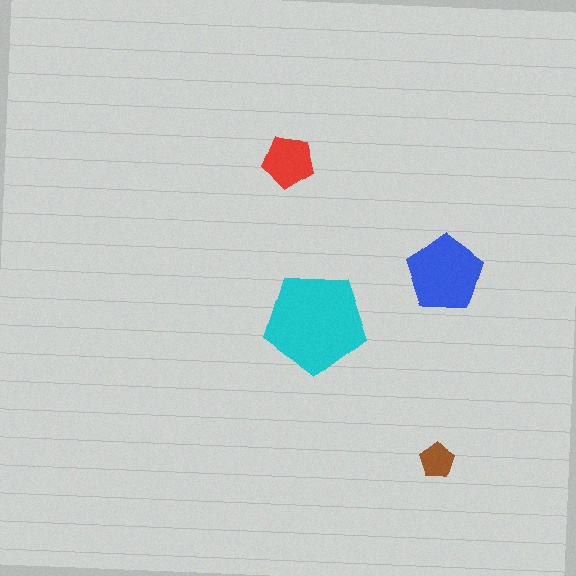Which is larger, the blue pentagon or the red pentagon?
The blue one.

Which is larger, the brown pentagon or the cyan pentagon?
The cyan one.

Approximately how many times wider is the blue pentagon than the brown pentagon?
About 2 times wider.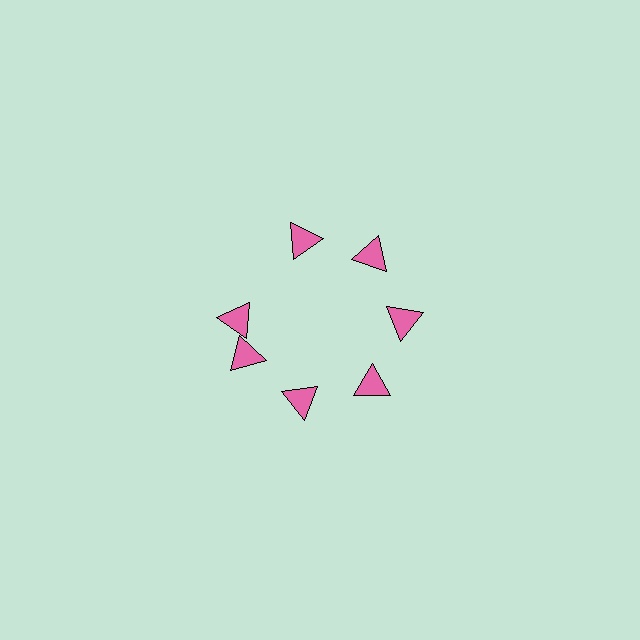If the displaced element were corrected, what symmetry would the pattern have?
It would have 7-fold rotational symmetry — the pattern would map onto itself every 51 degrees.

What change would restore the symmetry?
The symmetry would be restored by rotating it back into even spacing with its neighbors so that all 7 triangles sit at equal angles and equal distance from the center.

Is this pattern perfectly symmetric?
No. The 7 pink triangles are arranged in a ring, but one element near the 10 o'clock position is rotated out of alignment along the ring, breaking the 7-fold rotational symmetry.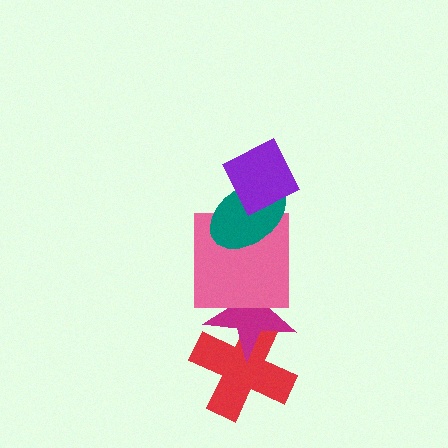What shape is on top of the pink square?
The teal ellipse is on top of the pink square.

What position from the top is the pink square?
The pink square is 3rd from the top.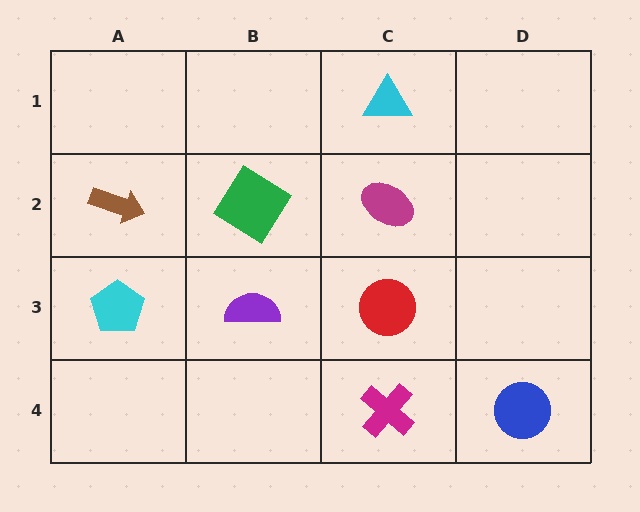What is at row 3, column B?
A purple semicircle.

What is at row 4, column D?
A blue circle.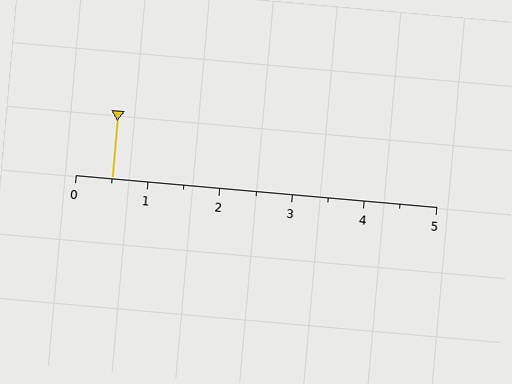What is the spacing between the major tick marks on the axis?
The major ticks are spaced 1 apart.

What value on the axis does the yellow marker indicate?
The marker indicates approximately 0.5.